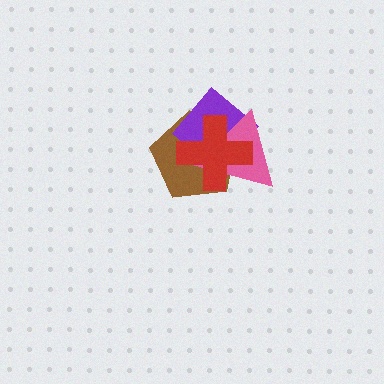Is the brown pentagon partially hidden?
Yes, it is partially covered by another shape.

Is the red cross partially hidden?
No, no other shape covers it.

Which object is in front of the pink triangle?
The red cross is in front of the pink triangle.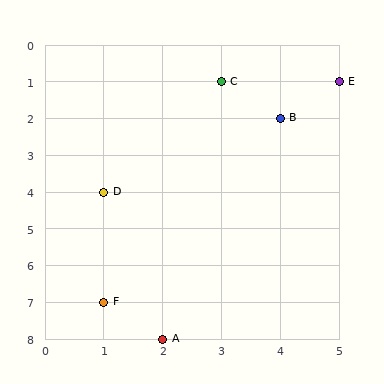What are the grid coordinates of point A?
Point A is at grid coordinates (2, 8).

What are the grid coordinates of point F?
Point F is at grid coordinates (1, 7).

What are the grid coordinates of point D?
Point D is at grid coordinates (1, 4).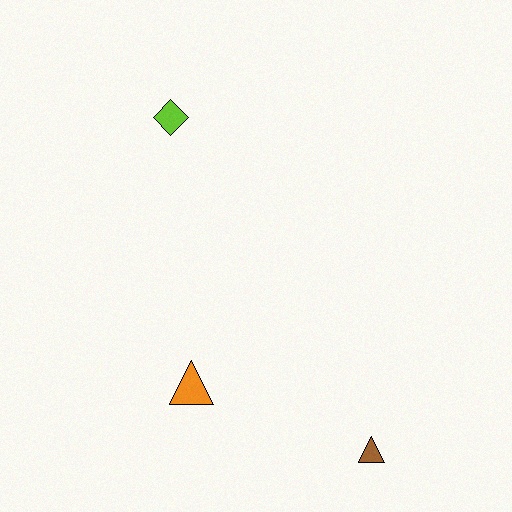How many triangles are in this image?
There are 2 triangles.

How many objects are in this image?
There are 3 objects.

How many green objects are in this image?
There are no green objects.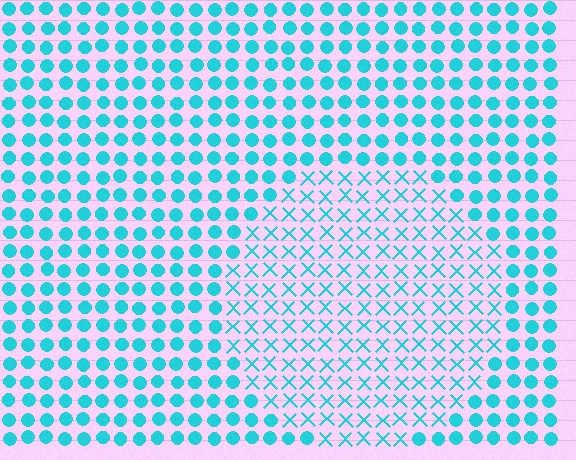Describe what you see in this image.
The image is filled with small cyan elements arranged in a uniform grid. A circle-shaped region contains X marks, while the surrounding area contains circles. The boundary is defined purely by the change in element shape.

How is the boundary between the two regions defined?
The boundary is defined by a change in element shape: X marks inside vs. circles outside. All elements share the same color and spacing.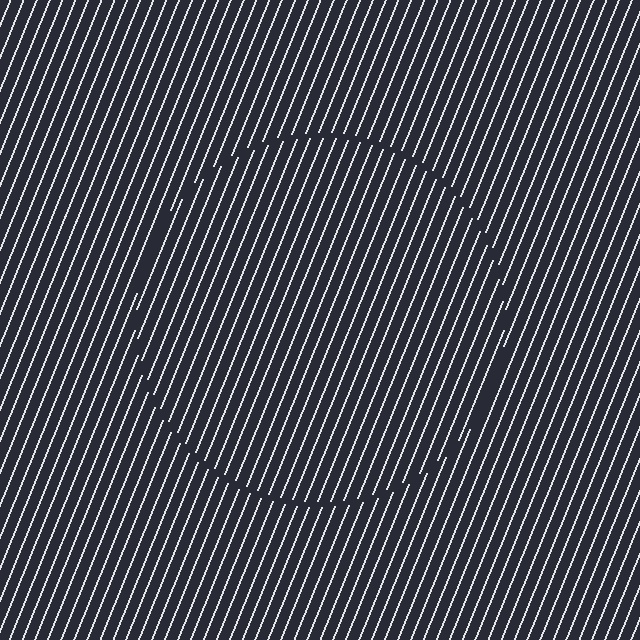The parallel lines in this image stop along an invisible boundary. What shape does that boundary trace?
An illusory circle. The interior of the shape contains the same grating, shifted by half a period — the contour is defined by the phase discontinuity where line-ends from the inner and outer gratings abut.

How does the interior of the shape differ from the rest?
The interior of the shape contains the same grating, shifted by half a period — the contour is defined by the phase discontinuity where line-ends from the inner and outer gratings abut.